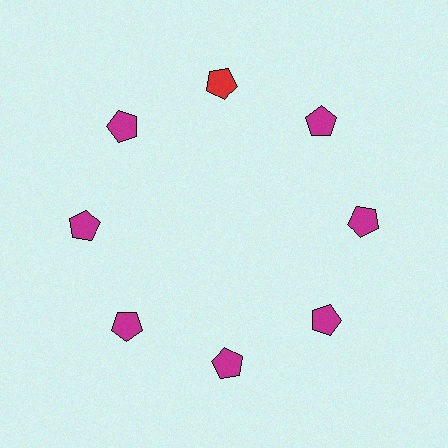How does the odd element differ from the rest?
It has a different color: red instead of magenta.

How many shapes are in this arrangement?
There are 8 shapes arranged in a ring pattern.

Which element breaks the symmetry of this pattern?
The red pentagon at roughly the 12 o'clock position breaks the symmetry. All other shapes are magenta pentagons.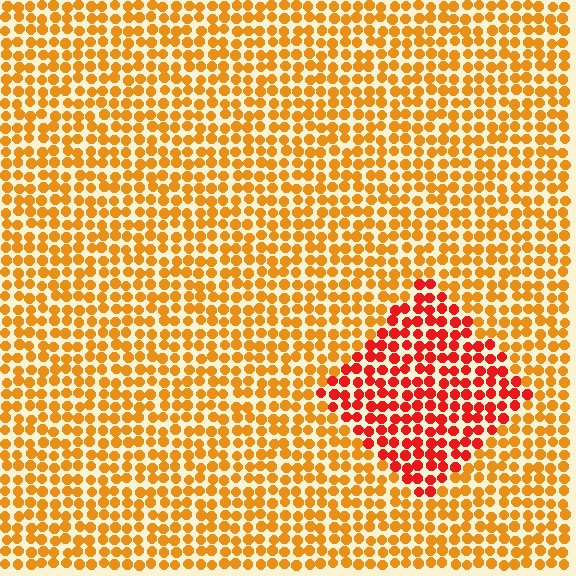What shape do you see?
I see a diamond.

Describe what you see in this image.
The image is filled with small orange elements in a uniform arrangement. A diamond-shaped region is visible where the elements are tinted to a slightly different hue, forming a subtle color boundary.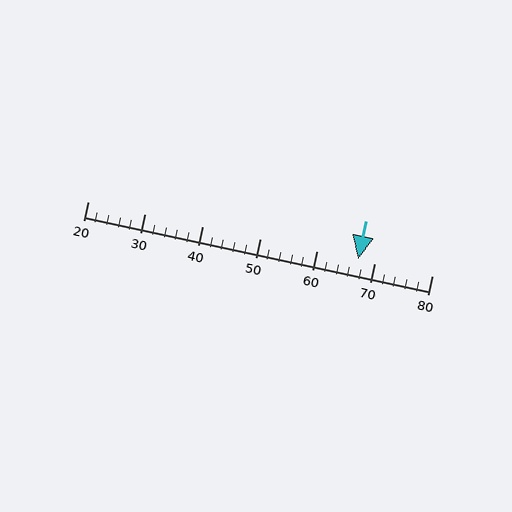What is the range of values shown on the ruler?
The ruler shows values from 20 to 80.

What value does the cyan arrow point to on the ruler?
The cyan arrow points to approximately 67.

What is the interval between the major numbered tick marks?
The major tick marks are spaced 10 units apart.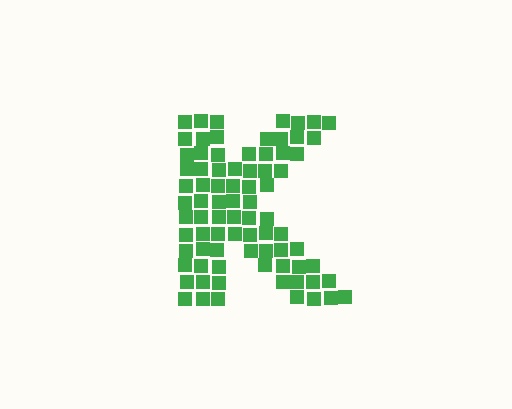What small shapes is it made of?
It is made of small squares.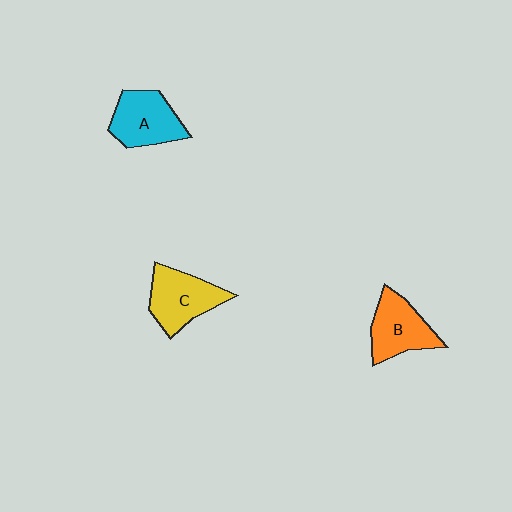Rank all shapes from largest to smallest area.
From largest to smallest: C (yellow), A (cyan), B (orange).